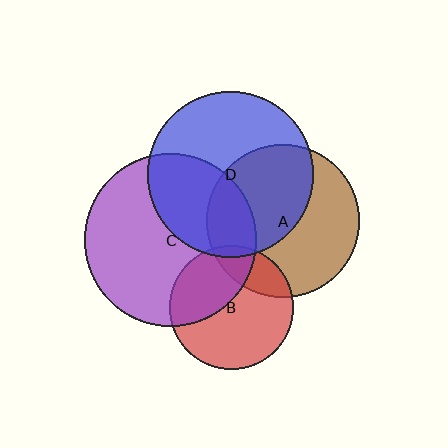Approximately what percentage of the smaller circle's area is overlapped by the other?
Approximately 20%.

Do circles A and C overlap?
Yes.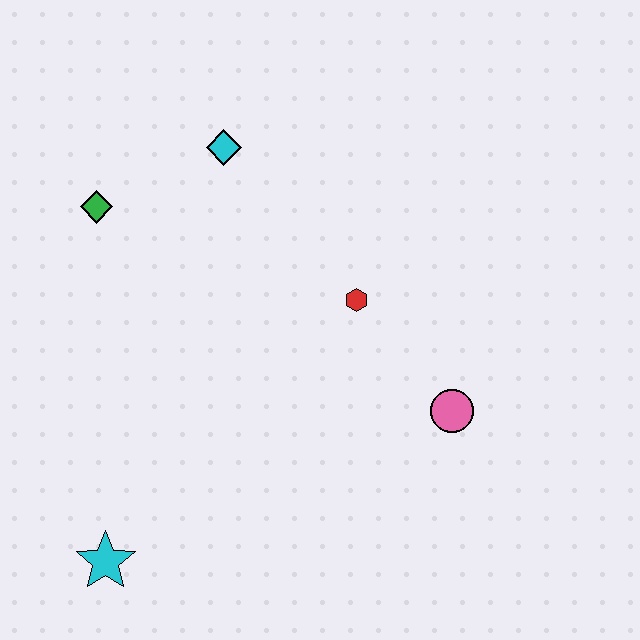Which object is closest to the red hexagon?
The pink circle is closest to the red hexagon.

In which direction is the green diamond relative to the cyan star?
The green diamond is above the cyan star.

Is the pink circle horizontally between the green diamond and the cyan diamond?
No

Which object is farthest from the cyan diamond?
The cyan star is farthest from the cyan diamond.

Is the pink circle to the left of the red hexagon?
No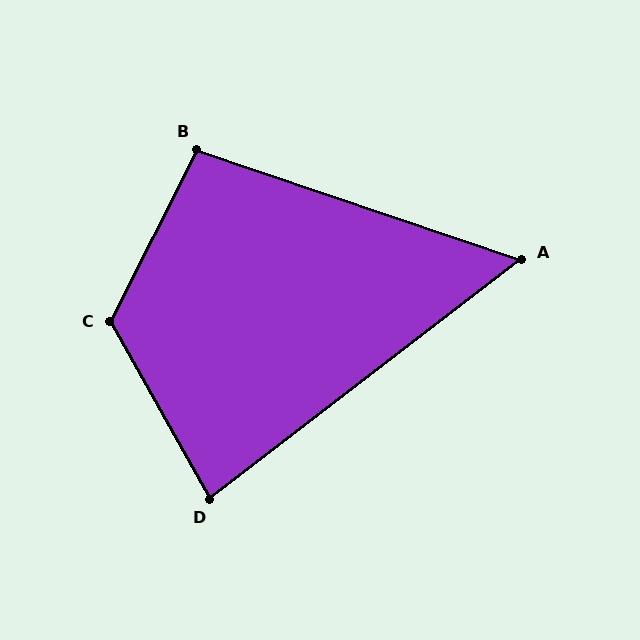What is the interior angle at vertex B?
Approximately 98 degrees (obtuse).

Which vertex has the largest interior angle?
C, at approximately 124 degrees.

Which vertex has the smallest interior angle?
A, at approximately 56 degrees.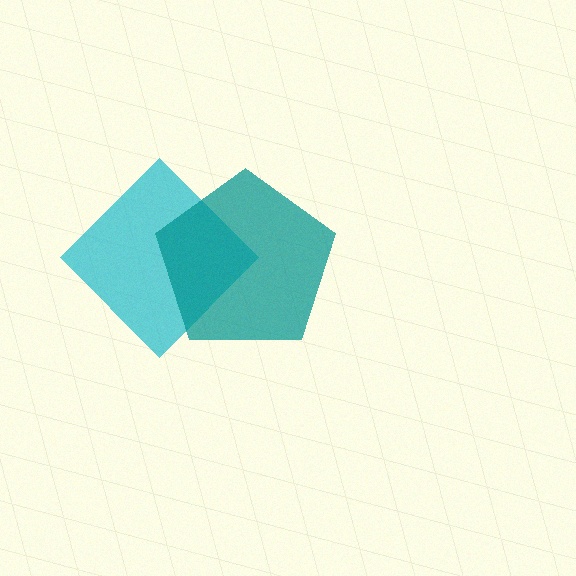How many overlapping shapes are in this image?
There are 2 overlapping shapes in the image.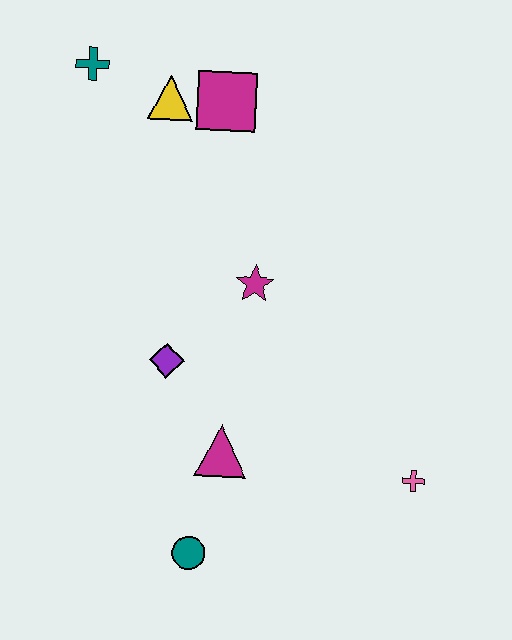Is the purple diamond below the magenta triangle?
No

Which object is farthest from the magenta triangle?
The teal cross is farthest from the magenta triangle.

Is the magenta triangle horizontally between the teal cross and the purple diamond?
No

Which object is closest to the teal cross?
The yellow triangle is closest to the teal cross.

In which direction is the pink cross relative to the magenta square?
The pink cross is below the magenta square.